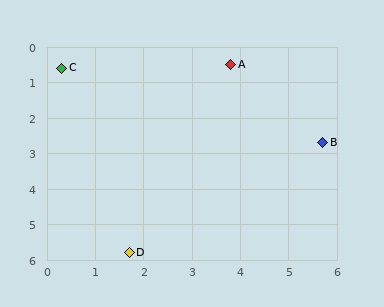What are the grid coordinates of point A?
Point A is at approximately (3.8, 0.5).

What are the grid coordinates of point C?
Point C is at approximately (0.3, 0.6).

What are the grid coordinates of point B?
Point B is at approximately (5.7, 2.7).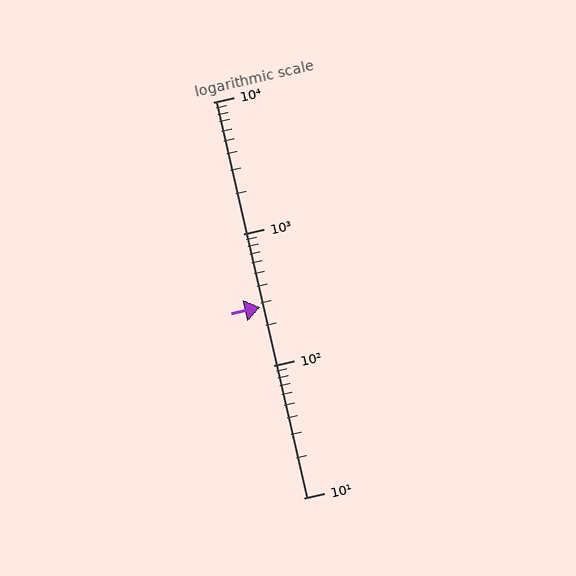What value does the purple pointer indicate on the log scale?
The pointer indicates approximately 280.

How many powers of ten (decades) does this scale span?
The scale spans 3 decades, from 10 to 10000.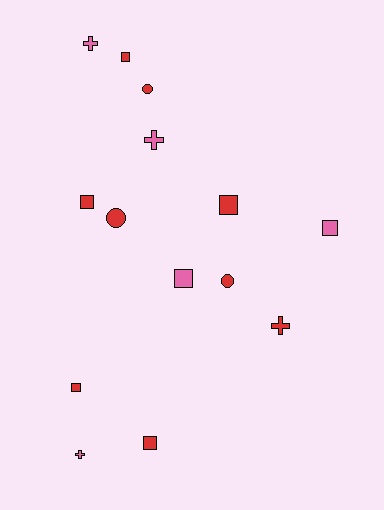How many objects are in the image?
There are 14 objects.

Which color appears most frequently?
Red, with 9 objects.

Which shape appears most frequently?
Square, with 7 objects.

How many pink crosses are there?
There are 3 pink crosses.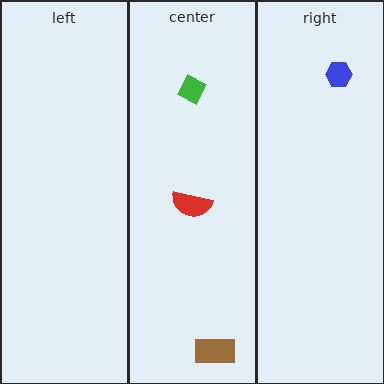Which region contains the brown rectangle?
The center region.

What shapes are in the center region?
The brown rectangle, the red semicircle, the green diamond.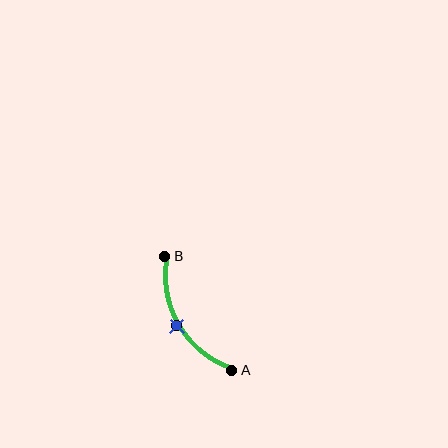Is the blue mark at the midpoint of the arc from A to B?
Yes. The blue mark lies on the arc at equal arc-length from both A and B — it is the arc midpoint.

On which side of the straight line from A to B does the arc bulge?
The arc bulges to the left of the straight line connecting A and B.